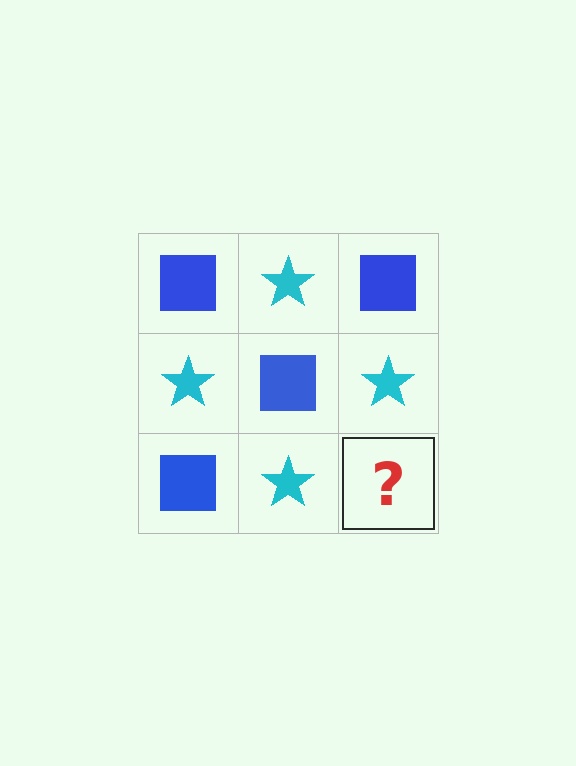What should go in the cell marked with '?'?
The missing cell should contain a blue square.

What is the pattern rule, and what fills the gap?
The rule is that it alternates blue square and cyan star in a checkerboard pattern. The gap should be filled with a blue square.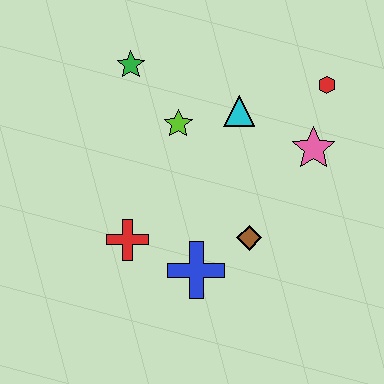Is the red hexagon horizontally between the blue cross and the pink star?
No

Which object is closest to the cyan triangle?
The lime star is closest to the cyan triangle.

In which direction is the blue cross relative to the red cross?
The blue cross is to the right of the red cross.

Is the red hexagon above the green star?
No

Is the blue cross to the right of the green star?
Yes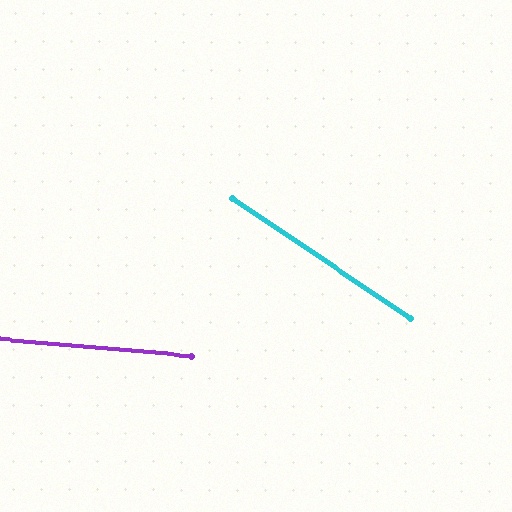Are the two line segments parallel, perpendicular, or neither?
Neither parallel nor perpendicular — they differ by about 29°.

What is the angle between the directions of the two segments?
Approximately 29 degrees.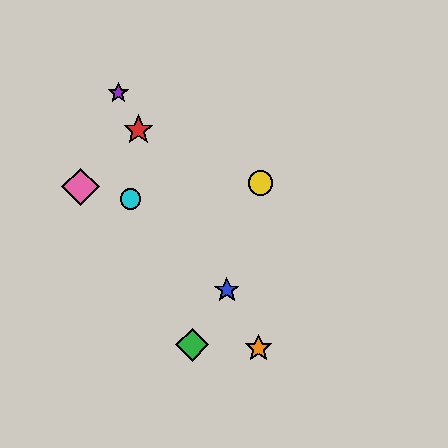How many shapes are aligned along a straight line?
4 shapes (the red star, the blue star, the purple star, the orange star) are aligned along a straight line.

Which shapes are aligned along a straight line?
The red star, the blue star, the purple star, the orange star are aligned along a straight line.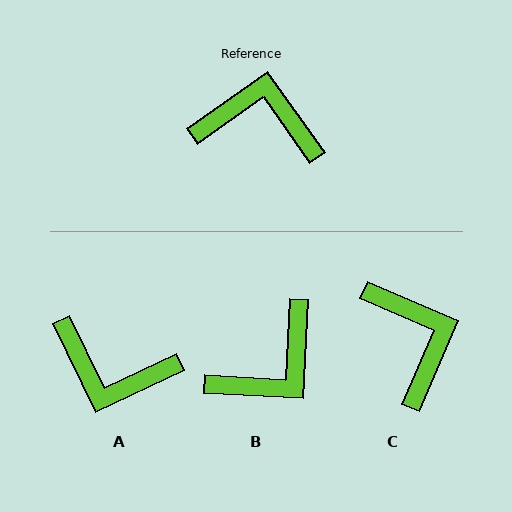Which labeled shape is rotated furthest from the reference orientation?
A, about 170 degrees away.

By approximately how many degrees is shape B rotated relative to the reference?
Approximately 128 degrees clockwise.